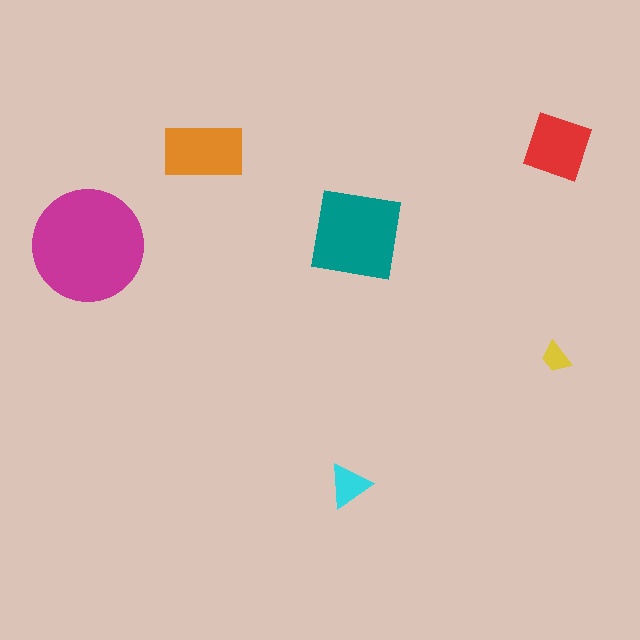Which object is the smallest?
The yellow trapezoid.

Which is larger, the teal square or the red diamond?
The teal square.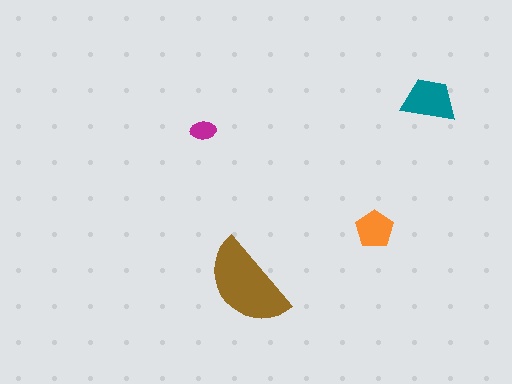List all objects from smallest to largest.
The magenta ellipse, the orange pentagon, the teal trapezoid, the brown semicircle.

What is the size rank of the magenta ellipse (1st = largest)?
4th.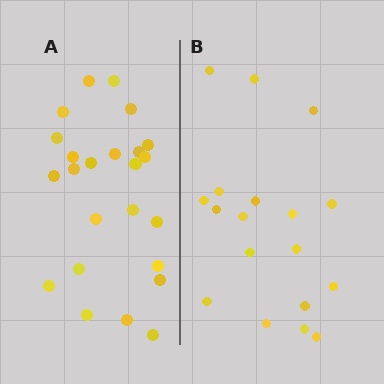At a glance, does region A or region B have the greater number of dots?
Region A (the left region) has more dots.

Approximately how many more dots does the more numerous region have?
Region A has about 6 more dots than region B.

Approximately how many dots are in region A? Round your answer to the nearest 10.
About 20 dots. (The exact count is 24, which rounds to 20.)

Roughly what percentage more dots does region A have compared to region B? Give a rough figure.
About 35% more.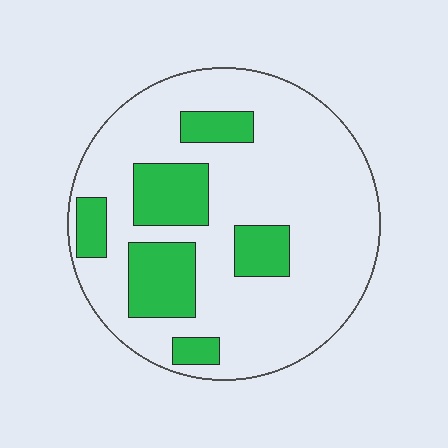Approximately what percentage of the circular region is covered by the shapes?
Approximately 25%.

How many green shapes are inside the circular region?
6.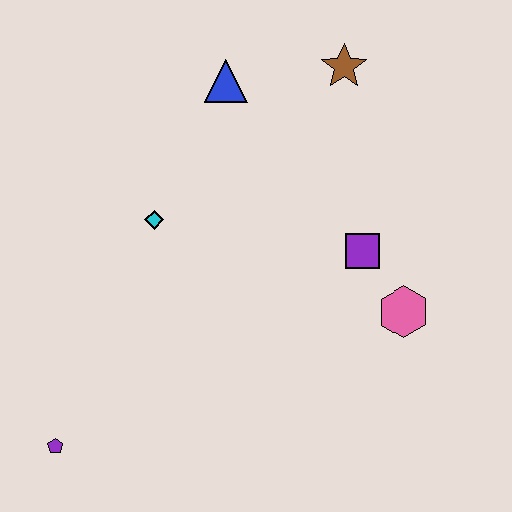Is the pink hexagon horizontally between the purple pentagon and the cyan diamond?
No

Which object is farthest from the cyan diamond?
The pink hexagon is farthest from the cyan diamond.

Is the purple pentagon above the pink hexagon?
No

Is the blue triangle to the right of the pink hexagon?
No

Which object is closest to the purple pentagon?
The cyan diamond is closest to the purple pentagon.